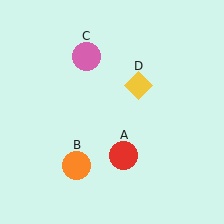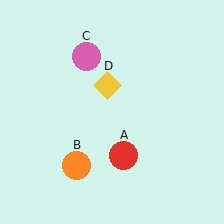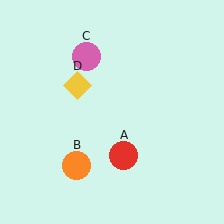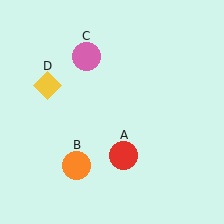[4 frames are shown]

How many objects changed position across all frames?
1 object changed position: yellow diamond (object D).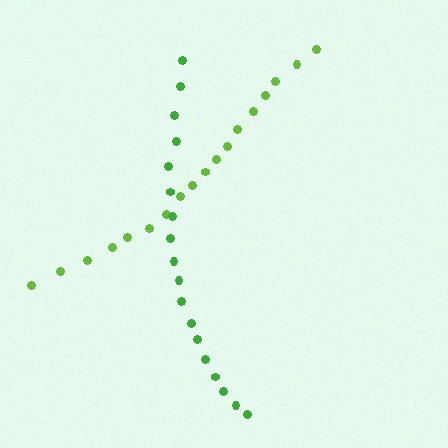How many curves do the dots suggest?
There are 2 distinct paths.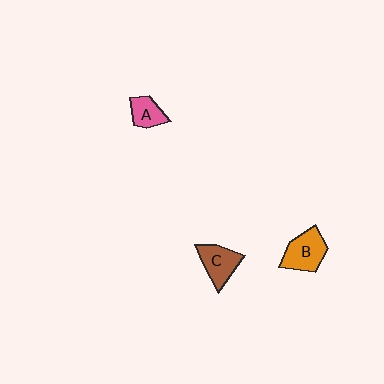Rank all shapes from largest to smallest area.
From largest to smallest: B (orange), C (brown), A (pink).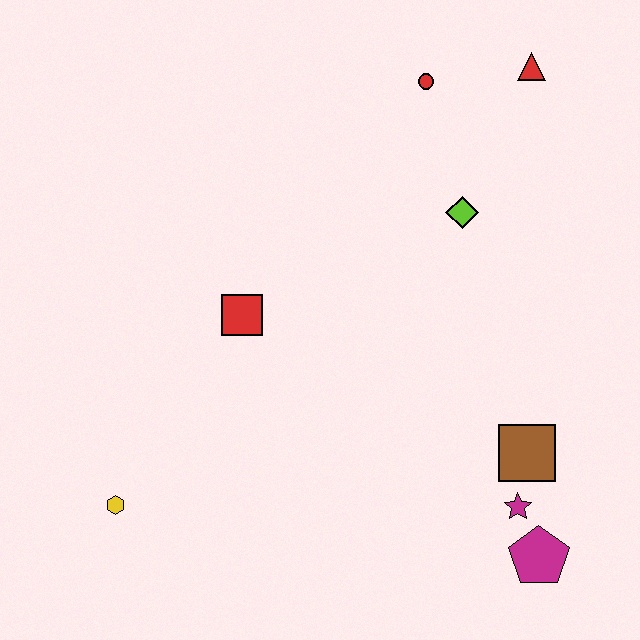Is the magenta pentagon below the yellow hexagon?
Yes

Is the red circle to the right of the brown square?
No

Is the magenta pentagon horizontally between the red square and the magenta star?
No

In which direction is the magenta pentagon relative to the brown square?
The magenta pentagon is below the brown square.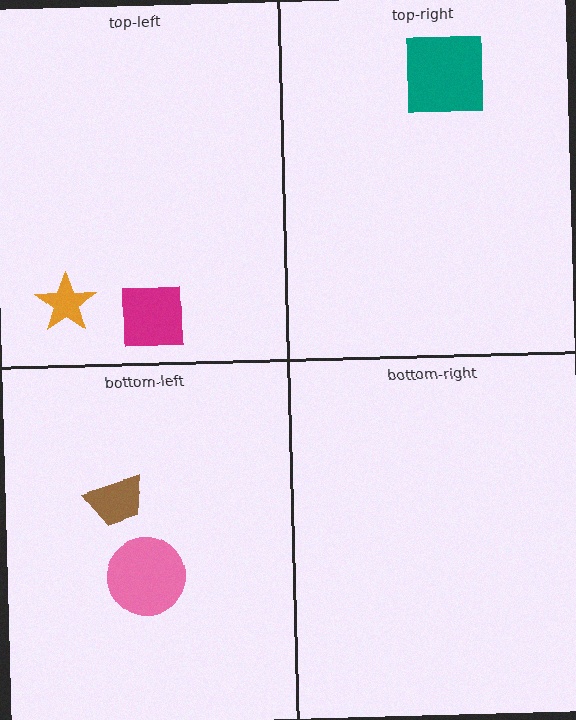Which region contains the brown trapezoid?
The bottom-left region.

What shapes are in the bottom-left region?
The brown trapezoid, the pink circle.